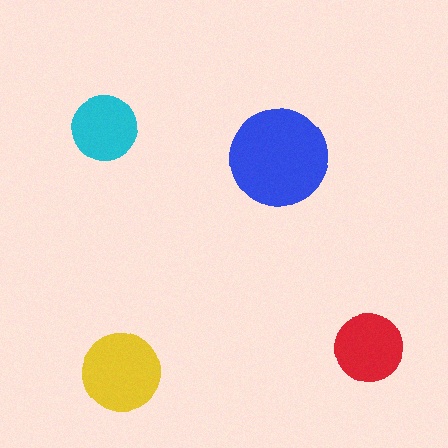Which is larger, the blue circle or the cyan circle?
The blue one.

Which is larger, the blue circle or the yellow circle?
The blue one.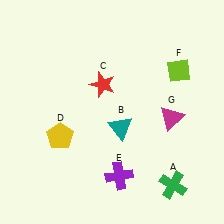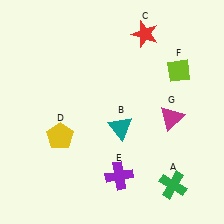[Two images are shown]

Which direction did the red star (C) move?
The red star (C) moved up.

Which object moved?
The red star (C) moved up.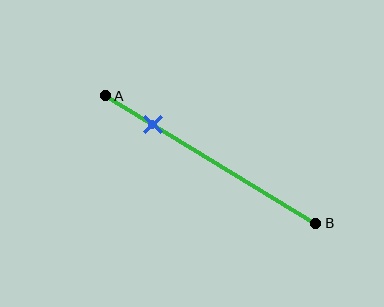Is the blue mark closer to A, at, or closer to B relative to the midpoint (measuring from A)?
The blue mark is closer to point A than the midpoint of segment AB.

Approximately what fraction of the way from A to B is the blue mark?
The blue mark is approximately 20% of the way from A to B.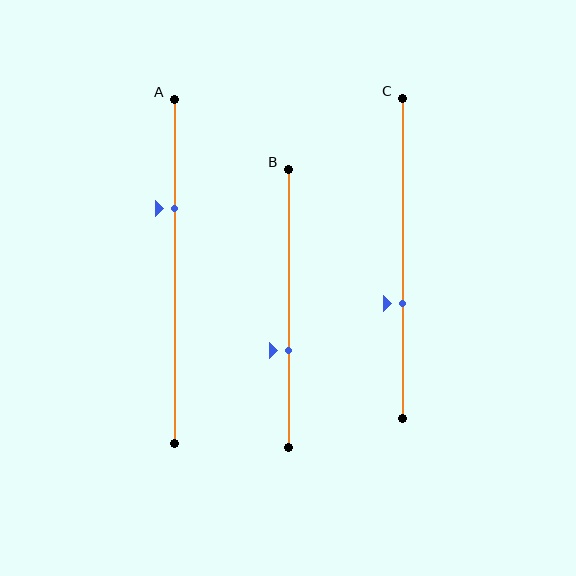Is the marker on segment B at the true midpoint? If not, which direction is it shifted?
No, the marker on segment B is shifted downward by about 15% of the segment length.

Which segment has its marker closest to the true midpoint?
Segment C has its marker closest to the true midpoint.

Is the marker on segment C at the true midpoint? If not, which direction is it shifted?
No, the marker on segment C is shifted downward by about 14% of the segment length.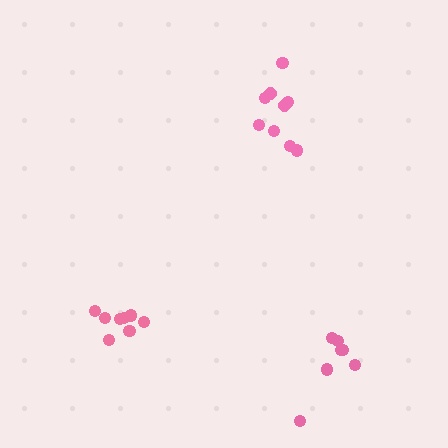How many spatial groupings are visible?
There are 3 spatial groupings.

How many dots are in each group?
Group 1: 7 dots, Group 2: 9 dots, Group 3: 8 dots (24 total).